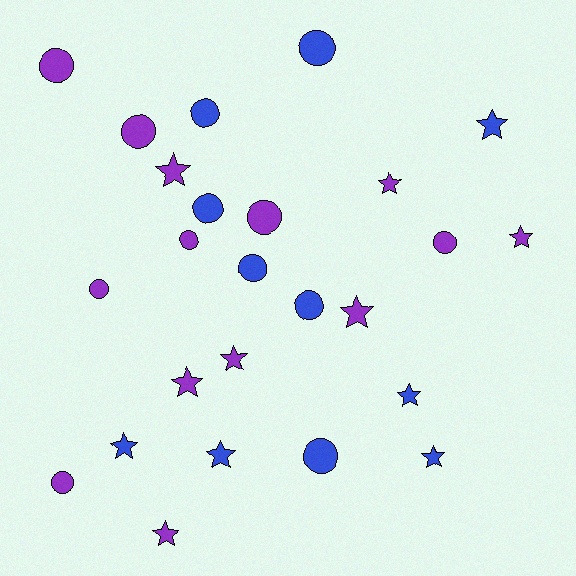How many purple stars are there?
There are 7 purple stars.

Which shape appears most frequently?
Circle, with 13 objects.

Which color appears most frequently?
Purple, with 14 objects.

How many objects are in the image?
There are 25 objects.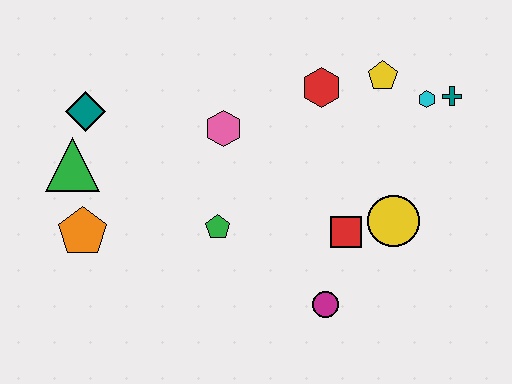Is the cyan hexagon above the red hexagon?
No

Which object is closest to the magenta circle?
The red square is closest to the magenta circle.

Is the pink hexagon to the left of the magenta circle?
Yes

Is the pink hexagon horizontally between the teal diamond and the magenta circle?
Yes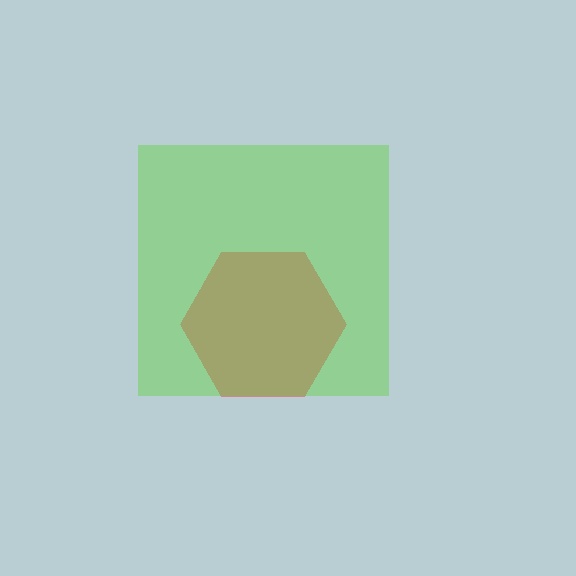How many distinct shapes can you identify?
There are 2 distinct shapes: a red hexagon, a lime square.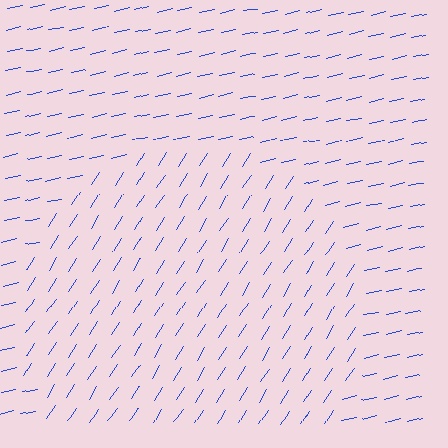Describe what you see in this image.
The image is filled with small blue line segments. A circle region in the image has lines oriented differently from the surrounding lines, creating a visible texture boundary.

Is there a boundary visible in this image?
Yes, there is a texture boundary formed by a change in line orientation.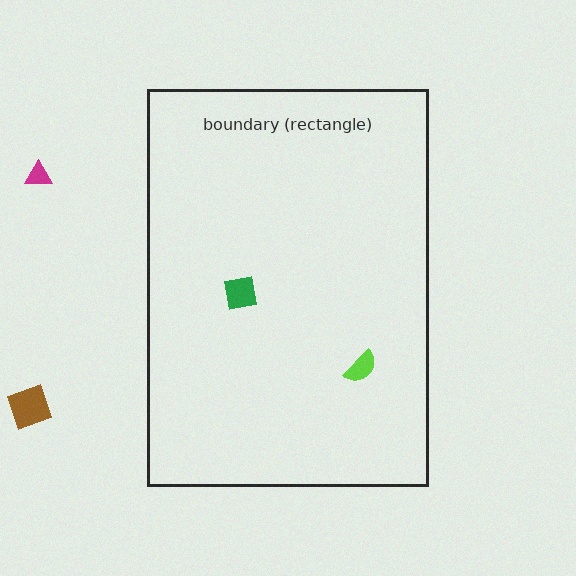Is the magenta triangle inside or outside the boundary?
Outside.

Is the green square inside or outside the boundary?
Inside.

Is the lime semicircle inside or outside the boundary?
Inside.